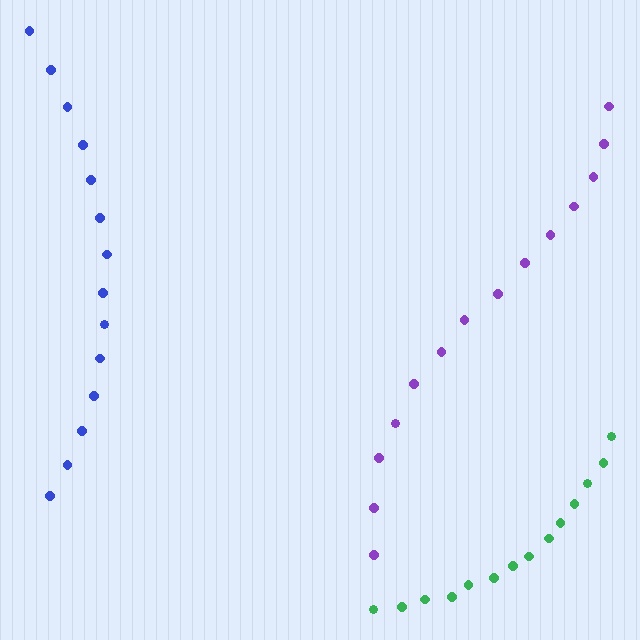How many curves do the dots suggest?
There are 3 distinct paths.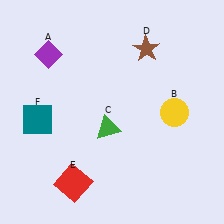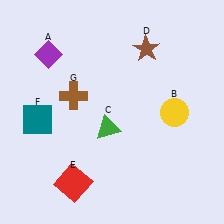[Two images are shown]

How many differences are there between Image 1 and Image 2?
There is 1 difference between the two images.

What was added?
A brown cross (G) was added in Image 2.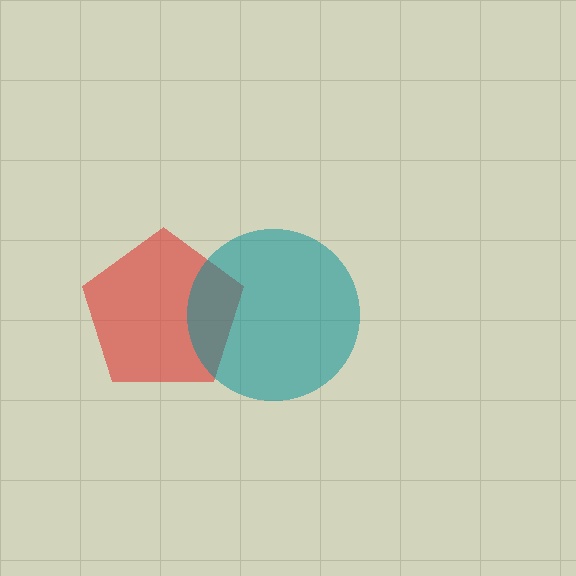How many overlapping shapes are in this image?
There are 2 overlapping shapes in the image.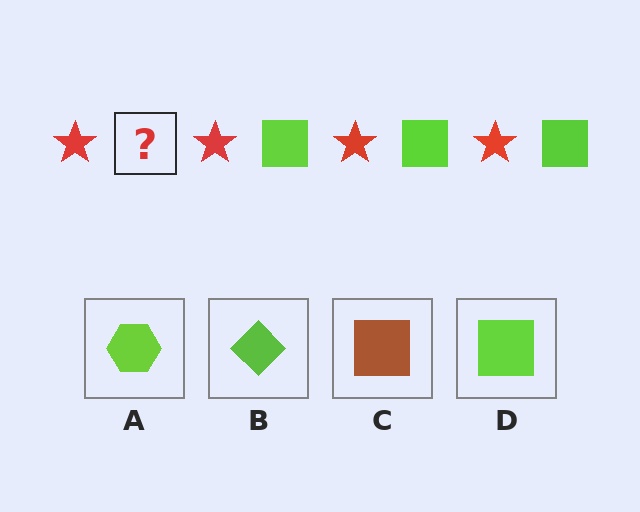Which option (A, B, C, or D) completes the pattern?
D.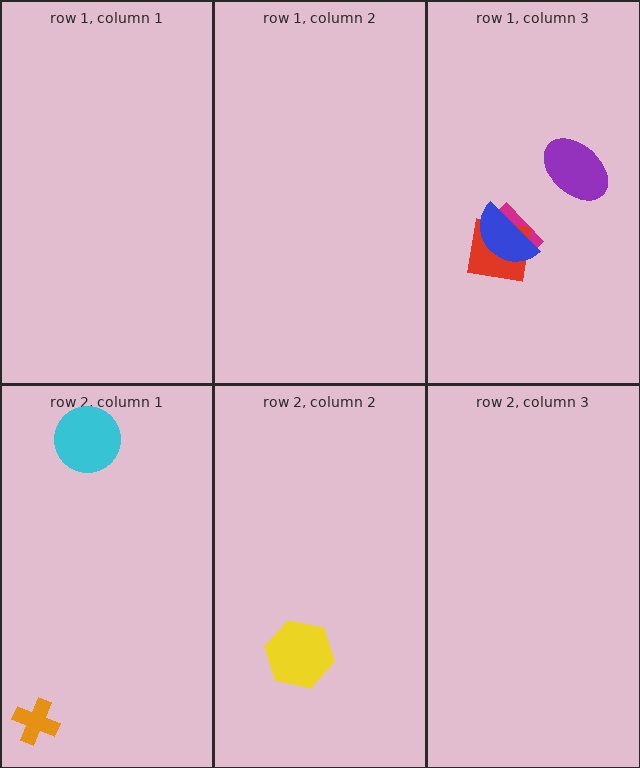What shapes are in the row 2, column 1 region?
The cyan circle, the orange cross.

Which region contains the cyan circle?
The row 2, column 1 region.